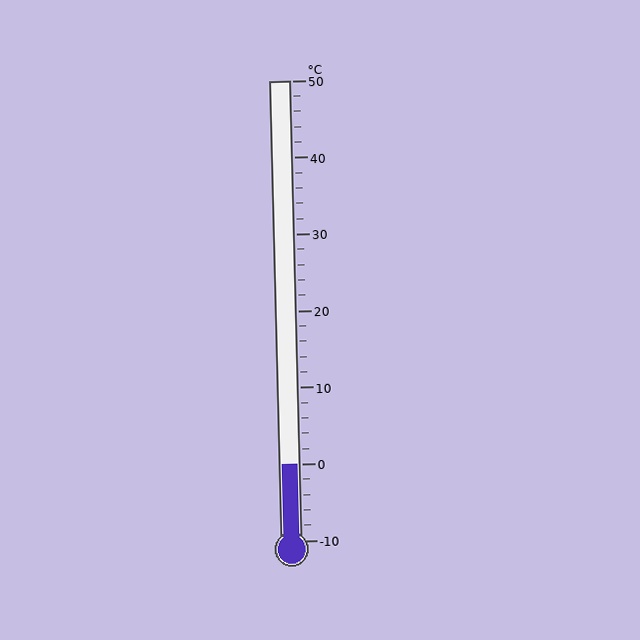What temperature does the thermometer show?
The thermometer shows approximately 0°C.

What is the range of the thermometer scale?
The thermometer scale ranges from -10°C to 50°C.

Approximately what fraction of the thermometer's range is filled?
The thermometer is filled to approximately 15% of its range.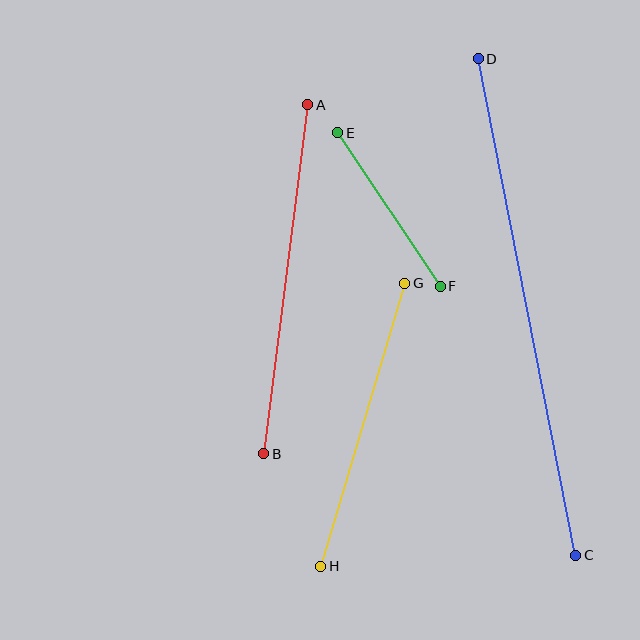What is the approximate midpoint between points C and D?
The midpoint is at approximately (527, 307) pixels.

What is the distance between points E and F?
The distance is approximately 185 pixels.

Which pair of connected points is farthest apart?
Points C and D are farthest apart.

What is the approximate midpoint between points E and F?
The midpoint is at approximately (389, 209) pixels.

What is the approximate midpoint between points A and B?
The midpoint is at approximately (286, 279) pixels.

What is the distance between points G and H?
The distance is approximately 295 pixels.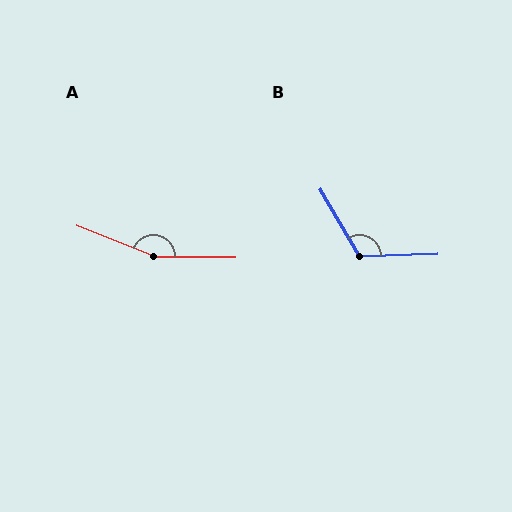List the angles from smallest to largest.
B (119°), A (159°).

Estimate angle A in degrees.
Approximately 159 degrees.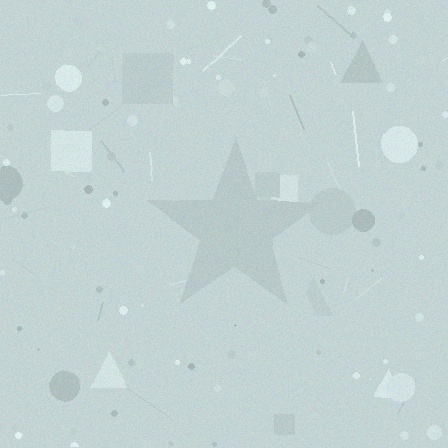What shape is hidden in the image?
A star is hidden in the image.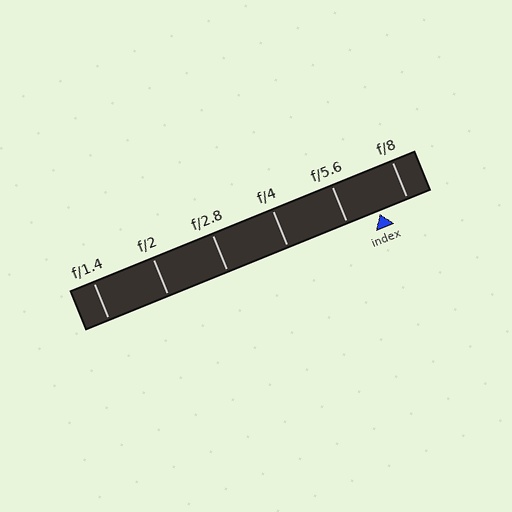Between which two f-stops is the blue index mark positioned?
The index mark is between f/5.6 and f/8.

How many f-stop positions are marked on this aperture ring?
There are 6 f-stop positions marked.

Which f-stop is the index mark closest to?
The index mark is closest to f/8.